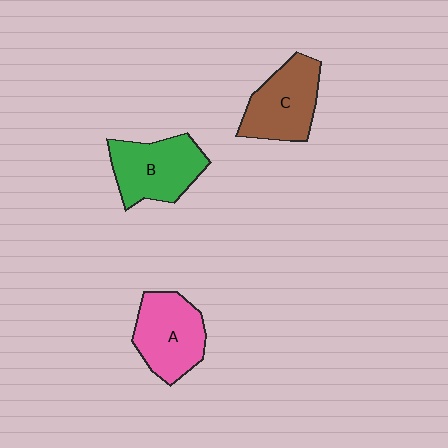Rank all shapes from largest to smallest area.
From largest to smallest: B (green), A (pink), C (brown).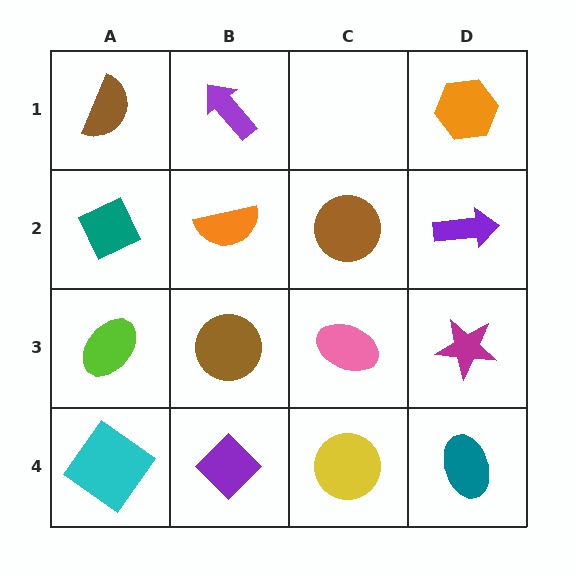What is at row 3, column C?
A pink ellipse.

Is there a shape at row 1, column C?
No, that cell is empty.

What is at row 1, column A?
A brown semicircle.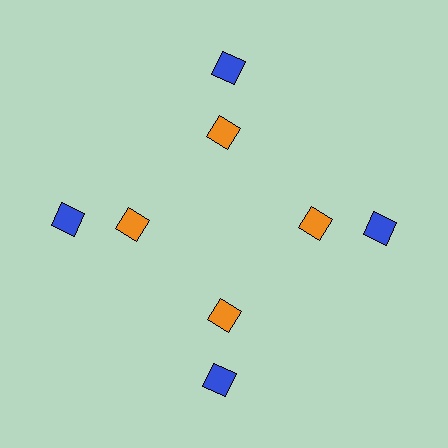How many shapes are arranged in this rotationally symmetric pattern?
There are 8 shapes, arranged in 4 groups of 2.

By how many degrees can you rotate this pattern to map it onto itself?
The pattern maps onto itself every 90 degrees of rotation.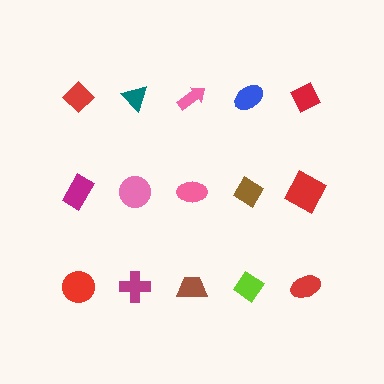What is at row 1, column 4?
A blue ellipse.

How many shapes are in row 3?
5 shapes.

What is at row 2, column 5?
A red square.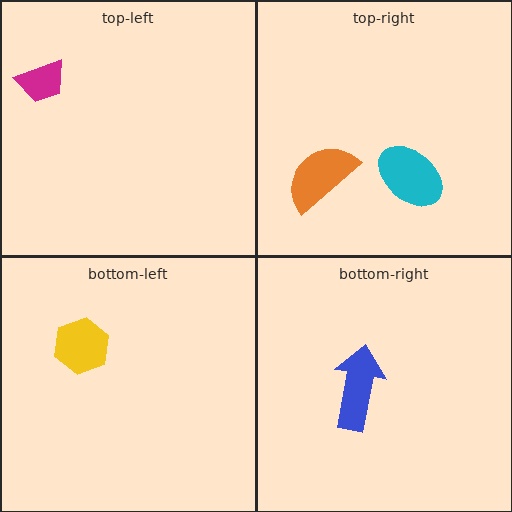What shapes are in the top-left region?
The magenta trapezoid.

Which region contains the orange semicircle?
The top-right region.